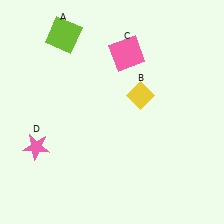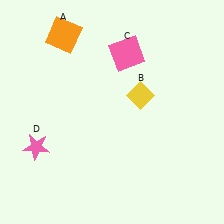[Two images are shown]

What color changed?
The square (A) changed from lime in Image 1 to orange in Image 2.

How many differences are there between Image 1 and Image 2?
There is 1 difference between the two images.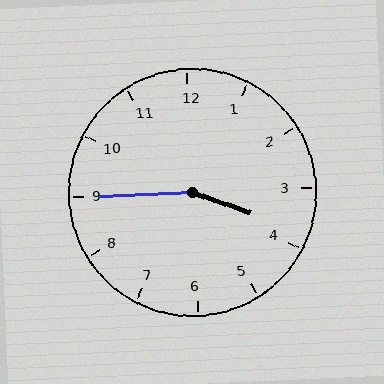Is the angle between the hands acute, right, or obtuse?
It is obtuse.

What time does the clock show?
3:45.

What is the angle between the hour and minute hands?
Approximately 158 degrees.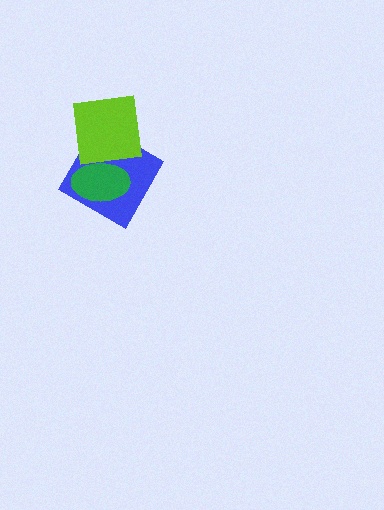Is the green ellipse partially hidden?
Yes, it is partially covered by another shape.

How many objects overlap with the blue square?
2 objects overlap with the blue square.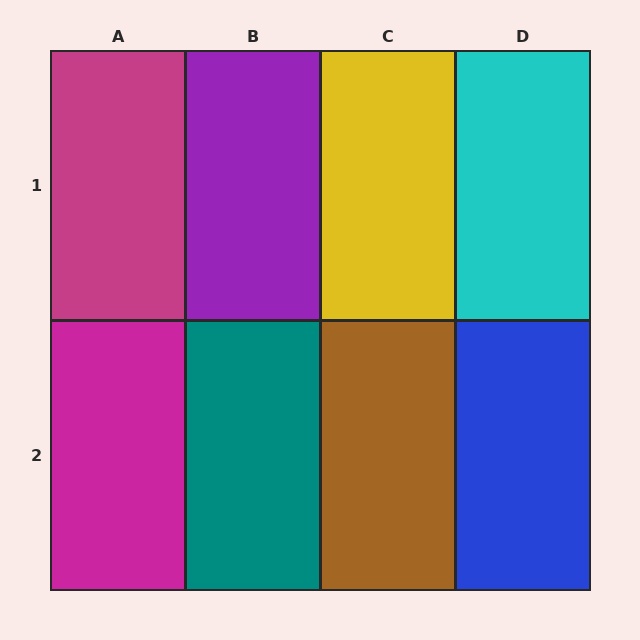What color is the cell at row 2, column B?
Teal.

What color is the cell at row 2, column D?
Blue.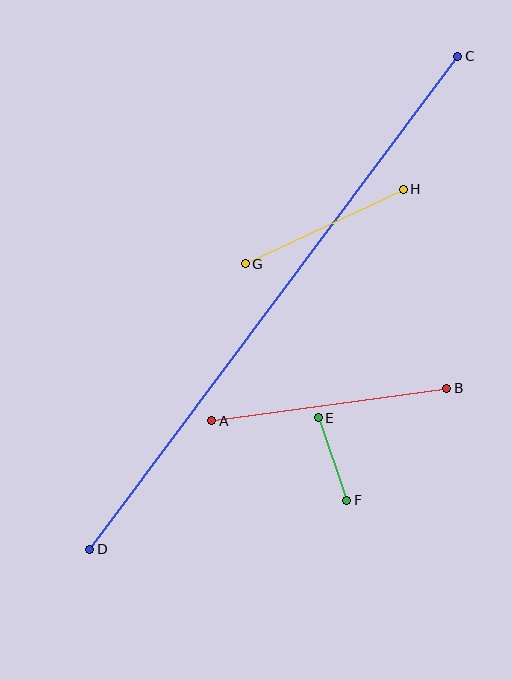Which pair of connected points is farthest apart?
Points C and D are farthest apart.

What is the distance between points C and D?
The distance is approximately 615 pixels.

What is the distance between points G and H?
The distance is approximately 175 pixels.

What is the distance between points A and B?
The distance is approximately 237 pixels.